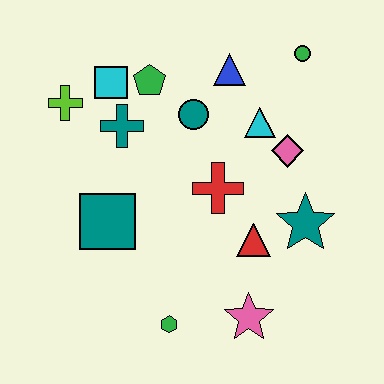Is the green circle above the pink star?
Yes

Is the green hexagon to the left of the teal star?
Yes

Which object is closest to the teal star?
The red triangle is closest to the teal star.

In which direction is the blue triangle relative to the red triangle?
The blue triangle is above the red triangle.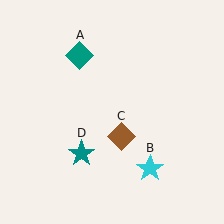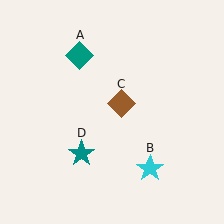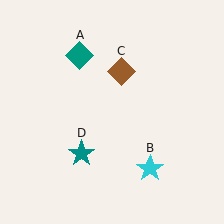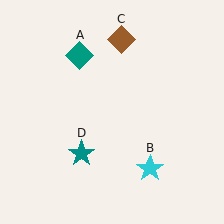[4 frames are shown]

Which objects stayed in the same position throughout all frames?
Teal diamond (object A) and cyan star (object B) and teal star (object D) remained stationary.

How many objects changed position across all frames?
1 object changed position: brown diamond (object C).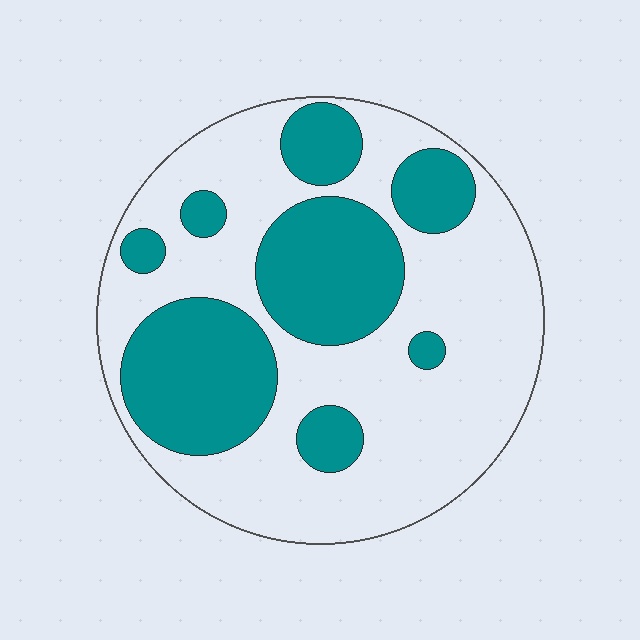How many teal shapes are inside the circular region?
8.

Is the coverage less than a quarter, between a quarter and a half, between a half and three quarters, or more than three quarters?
Between a quarter and a half.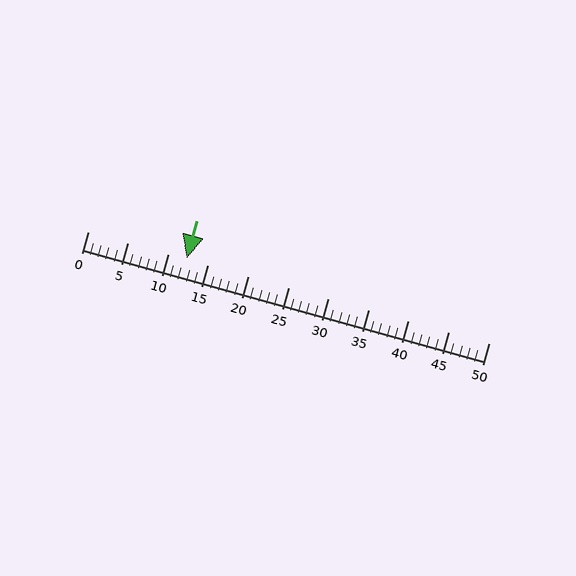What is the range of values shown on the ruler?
The ruler shows values from 0 to 50.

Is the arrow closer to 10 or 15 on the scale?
The arrow is closer to 10.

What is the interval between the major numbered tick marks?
The major tick marks are spaced 5 units apart.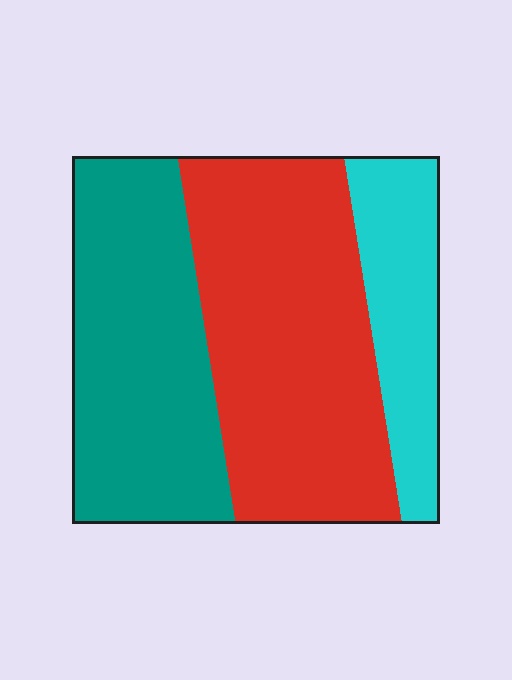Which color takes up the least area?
Cyan, at roughly 20%.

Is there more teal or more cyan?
Teal.